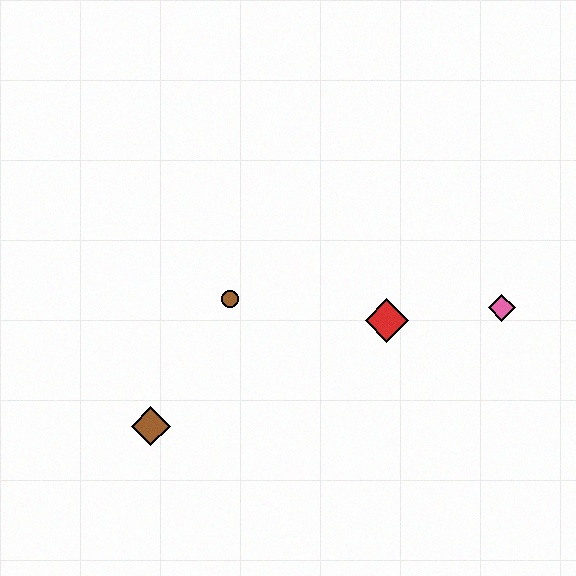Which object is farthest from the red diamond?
The brown diamond is farthest from the red diamond.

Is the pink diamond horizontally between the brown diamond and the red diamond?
No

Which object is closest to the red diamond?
The pink diamond is closest to the red diamond.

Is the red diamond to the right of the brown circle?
Yes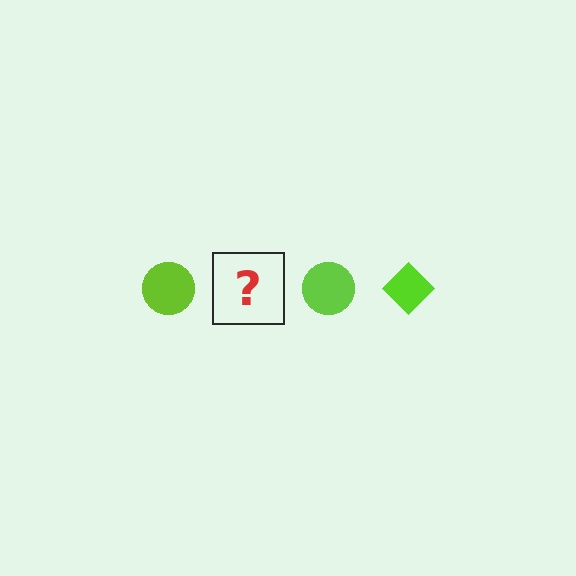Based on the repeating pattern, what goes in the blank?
The blank should be a lime diamond.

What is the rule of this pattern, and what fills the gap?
The rule is that the pattern cycles through circle, diamond shapes in lime. The gap should be filled with a lime diamond.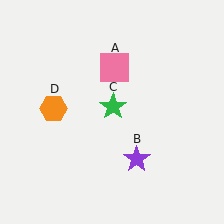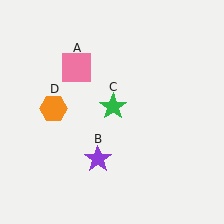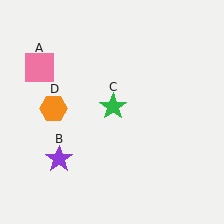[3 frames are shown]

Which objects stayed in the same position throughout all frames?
Green star (object C) and orange hexagon (object D) remained stationary.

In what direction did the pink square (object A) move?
The pink square (object A) moved left.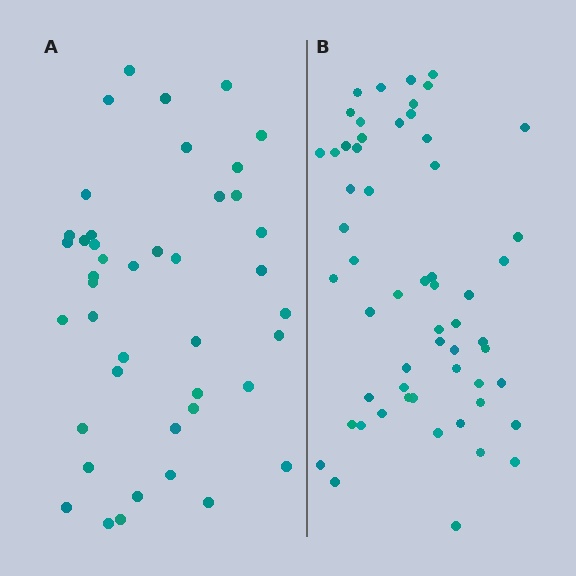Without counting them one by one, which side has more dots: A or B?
Region B (the right region) has more dots.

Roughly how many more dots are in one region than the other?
Region B has approximately 15 more dots than region A.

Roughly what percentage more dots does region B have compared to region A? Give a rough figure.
About 35% more.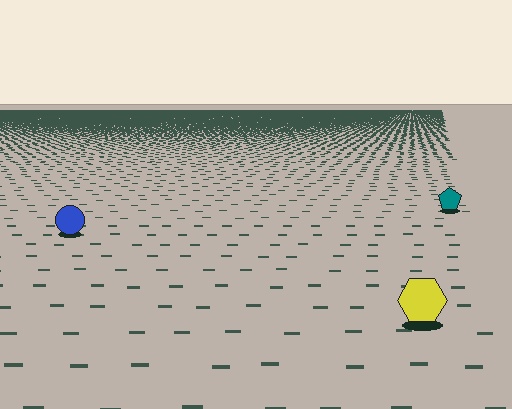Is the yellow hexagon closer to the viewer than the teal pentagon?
Yes. The yellow hexagon is closer — you can tell from the texture gradient: the ground texture is coarser near it.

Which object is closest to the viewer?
The yellow hexagon is closest. The texture marks near it are larger and more spread out.